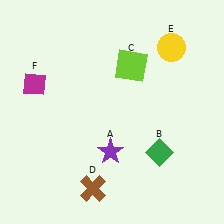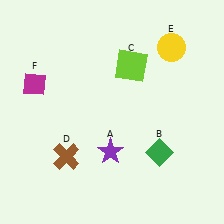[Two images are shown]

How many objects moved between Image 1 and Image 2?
1 object moved between the two images.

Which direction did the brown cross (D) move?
The brown cross (D) moved up.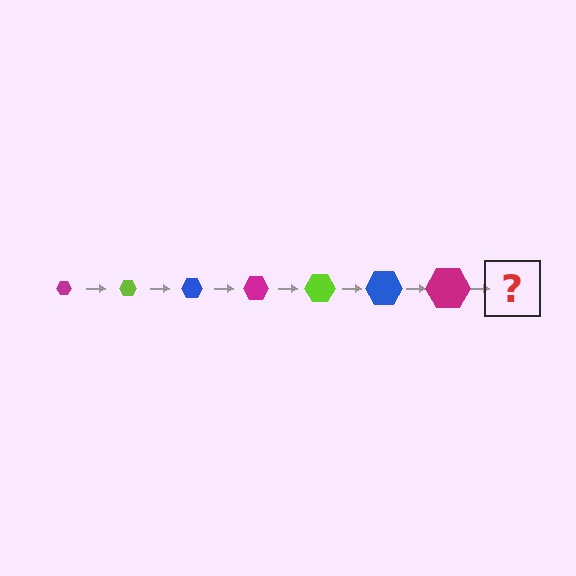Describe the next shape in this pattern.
It should be a lime hexagon, larger than the previous one.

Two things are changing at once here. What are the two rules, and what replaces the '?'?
The two rules are that the hexagon grows larger each step and the color cycles through magenta, lime, and blue. The '?' should be a lime hexagon, larger than the previous one.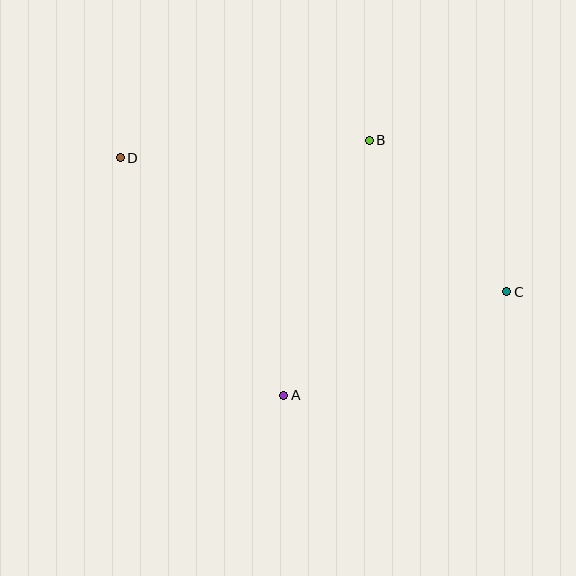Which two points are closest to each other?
Points B and C are closest to each other.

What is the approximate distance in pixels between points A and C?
The distance between A and C is approximately 246 pixels.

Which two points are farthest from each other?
Points C and D are farthest from each other.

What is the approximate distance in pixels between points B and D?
The distance between B and D is approximately 250 pixels.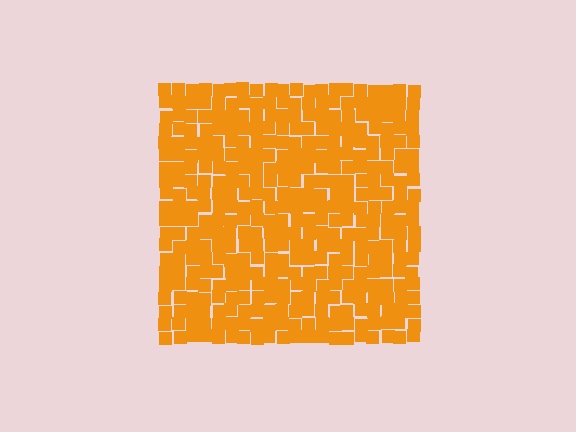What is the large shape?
The large shape is a square.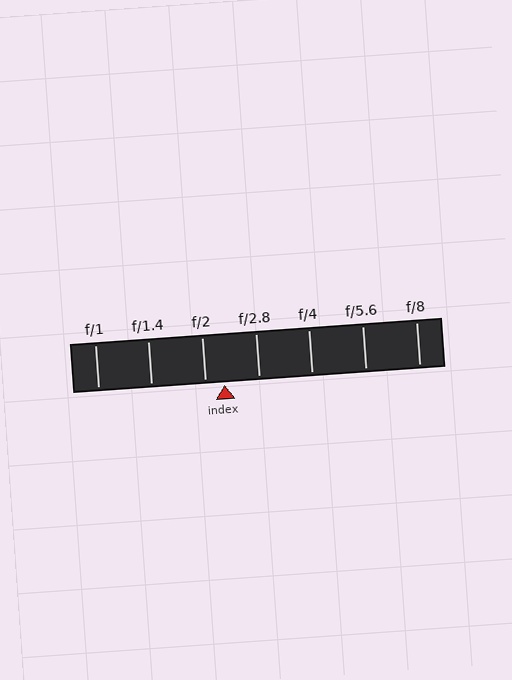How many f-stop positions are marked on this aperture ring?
There are 7 f-stop positions marked.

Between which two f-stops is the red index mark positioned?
The index mark is between f/2 and f/2.8.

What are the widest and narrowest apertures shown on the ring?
The widest aperture shown is f/1 and the narrowest is f/8.